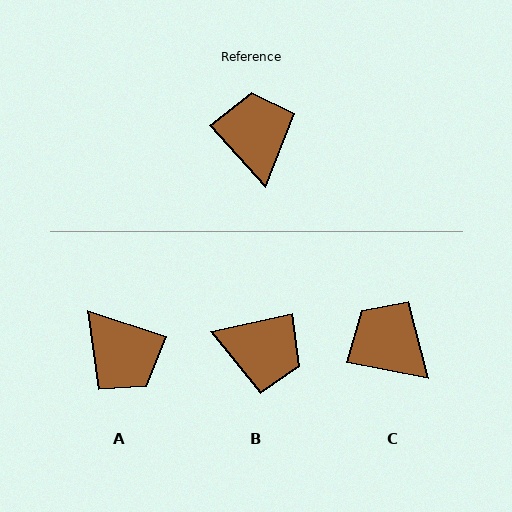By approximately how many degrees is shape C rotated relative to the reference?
Approximately 37 degrees counter-clockwise.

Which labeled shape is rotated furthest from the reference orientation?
A, about 151 degrees away.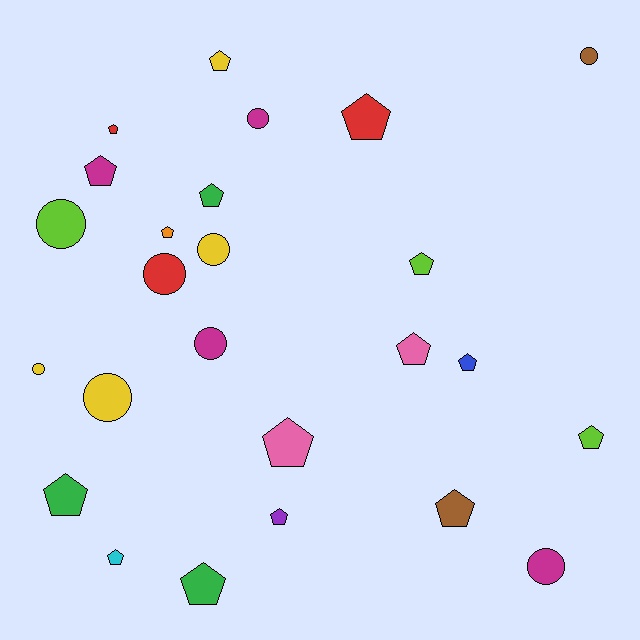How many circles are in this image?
There are 9 circles.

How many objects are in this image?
There are 25 objects.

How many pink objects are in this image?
There are 2 pink objects.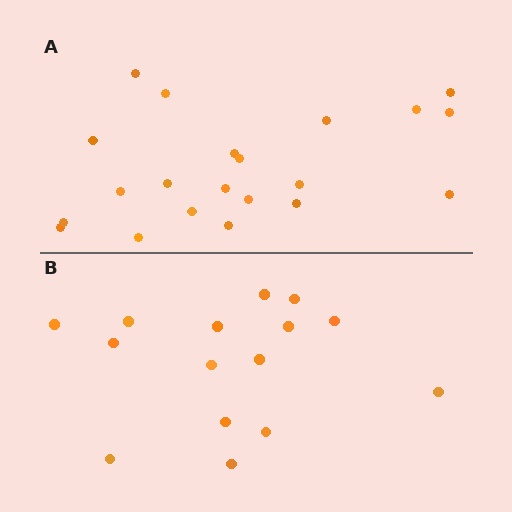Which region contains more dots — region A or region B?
Region A (the top region) has more dots.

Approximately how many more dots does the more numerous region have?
Region A has about 6 more dots than region B.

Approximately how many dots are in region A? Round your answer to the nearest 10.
About 20 dots. (The exact count is 21, which rounds to 20.)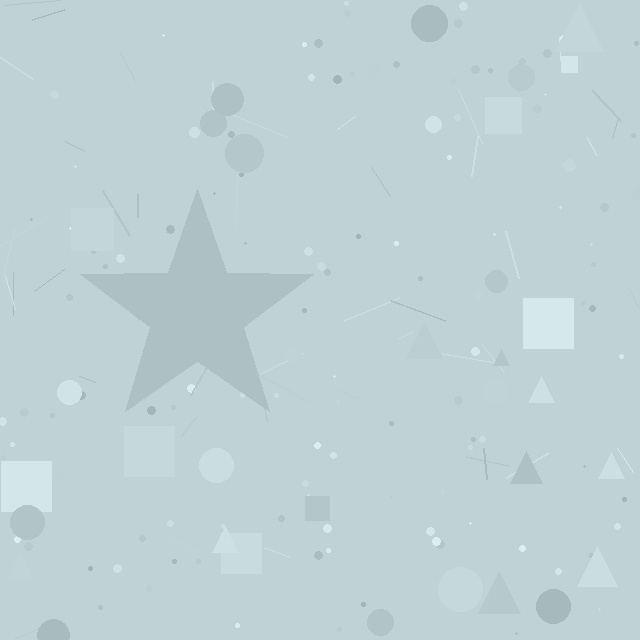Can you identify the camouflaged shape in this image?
The camouflaged shape is a star.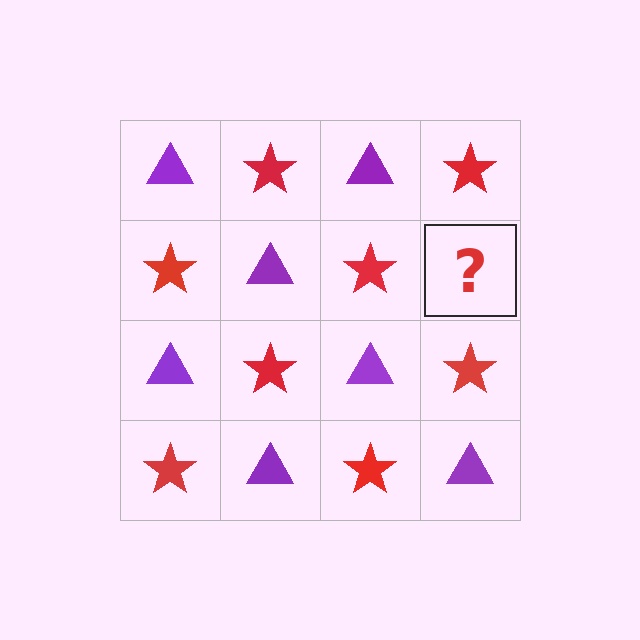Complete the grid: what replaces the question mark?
The question mark should be replaced with a purple triangle.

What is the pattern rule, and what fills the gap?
The rule is that it alternates purple triangle and red star in a checkerboard pattern. The gap should be filled with a purple triangle.